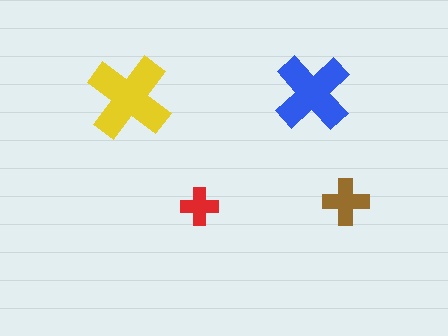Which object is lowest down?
The red cross is bottommost.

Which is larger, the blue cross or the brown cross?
The blue one.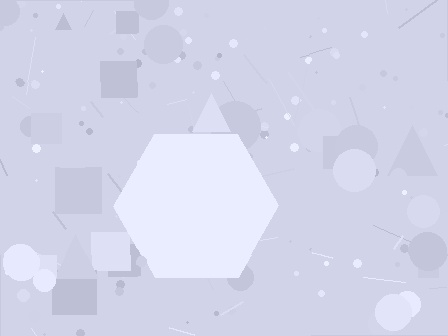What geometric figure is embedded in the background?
A hexagon is embedded in the background.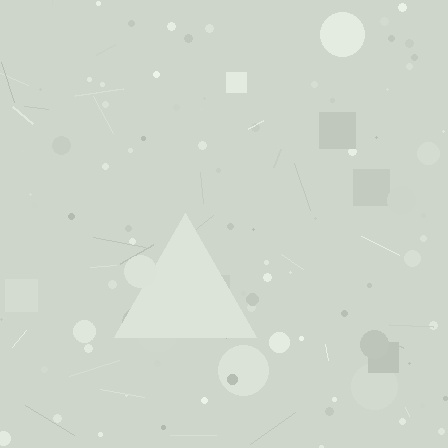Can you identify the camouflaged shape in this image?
The camouflaged shape is a triangle.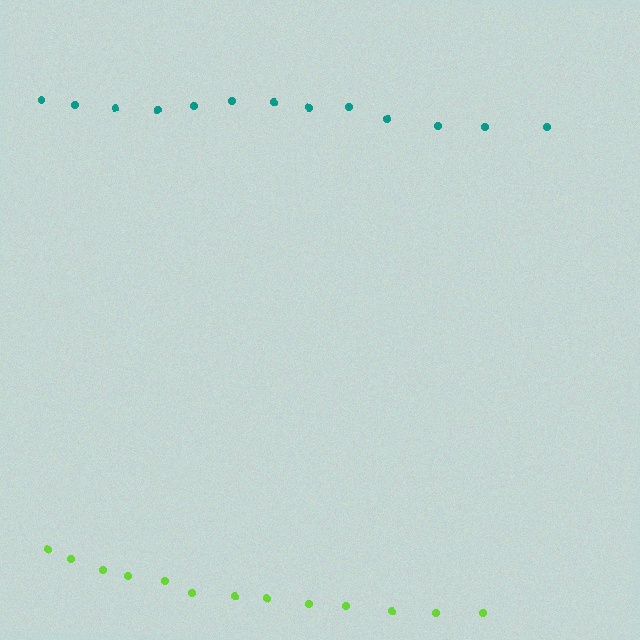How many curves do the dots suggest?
There are 2 distinct paths.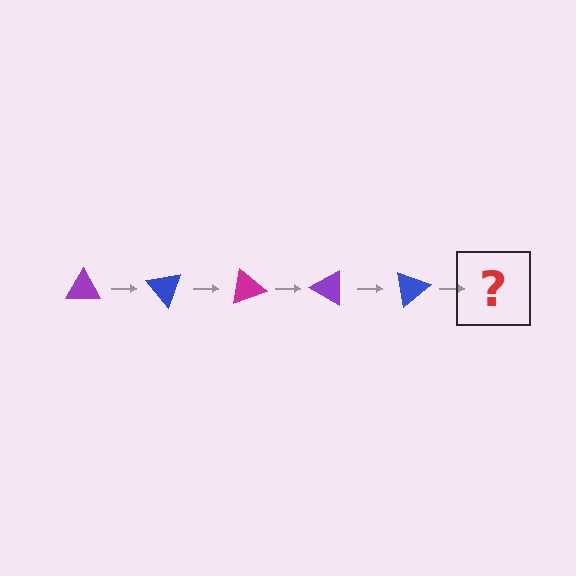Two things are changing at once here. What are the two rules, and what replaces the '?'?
The two rules are that it rotates 50 degrees each step and the color cycles through purple, blue, and magenta. The '?' should be a magenta triangle, rotated 250 degrees from the start.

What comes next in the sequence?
The next element should be a magenta triangle, rotated 250 degrees from the start.